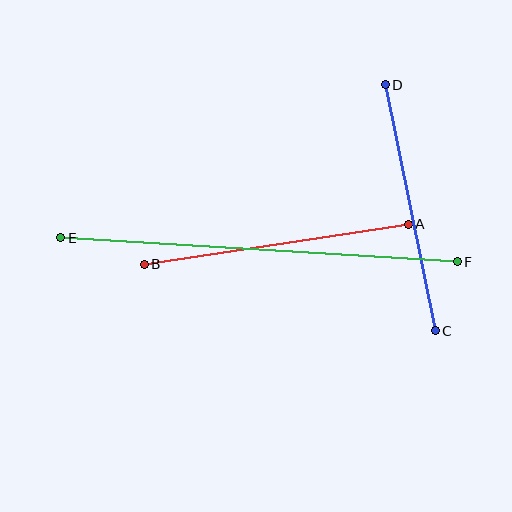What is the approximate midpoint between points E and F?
The midpoint is at approximately (259, 250) pixels.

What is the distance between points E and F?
The distance is approximately 397 pixels.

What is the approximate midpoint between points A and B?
The midpoint is at approximately (276, 244) pixels.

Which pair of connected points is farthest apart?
Points E and F are farthest apart.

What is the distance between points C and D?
The distance is approximately 251 pixels.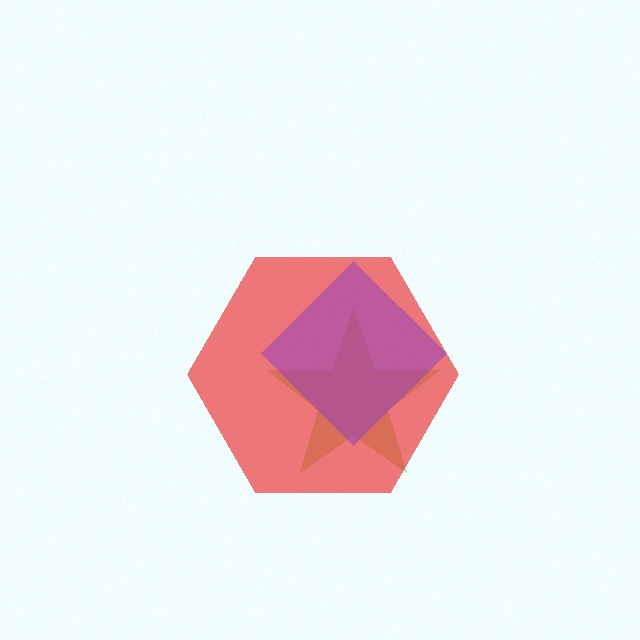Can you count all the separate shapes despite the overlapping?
Yes, there are 3 separate shapes.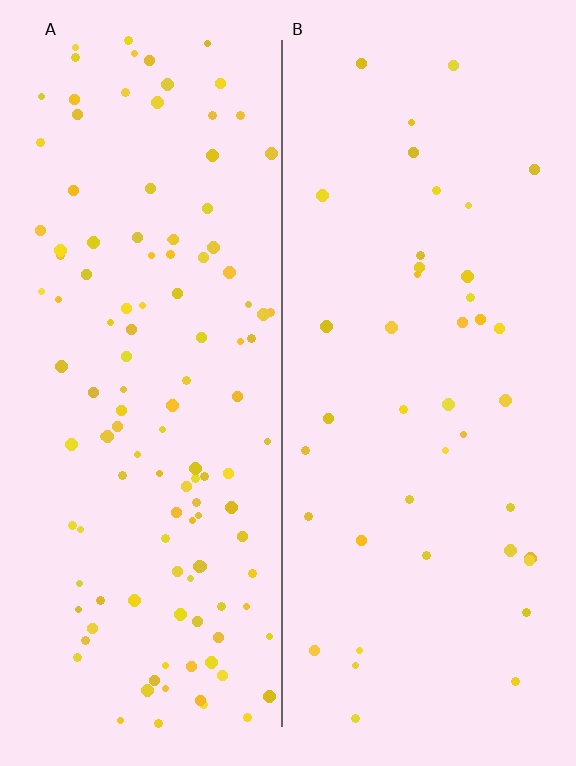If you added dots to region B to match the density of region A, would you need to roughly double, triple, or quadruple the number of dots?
Approximately triple.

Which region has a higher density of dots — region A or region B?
A (the left).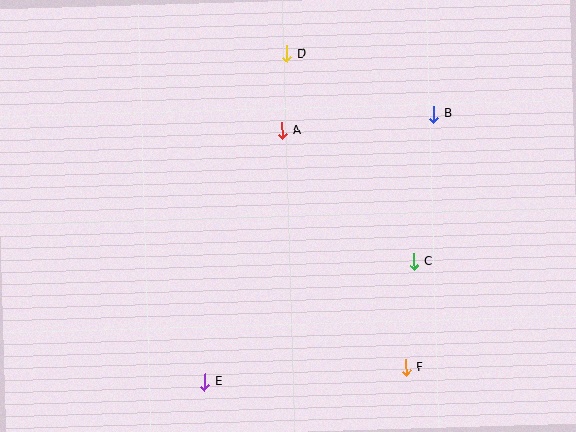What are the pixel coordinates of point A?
Point A is at (282, 130).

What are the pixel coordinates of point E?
Point E is at (205, 382).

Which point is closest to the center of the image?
Point A at (282, 130) is closest to the center.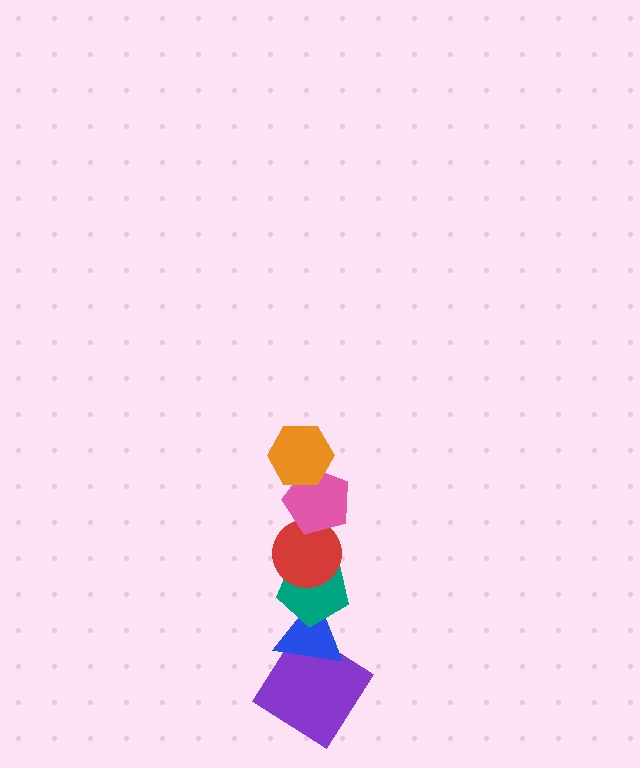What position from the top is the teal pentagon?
The teal pentagon is 4th from the top.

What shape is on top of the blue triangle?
The teal pentagon is on top of the blue triangle.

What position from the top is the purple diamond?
The purple diamond is 6th from the top.